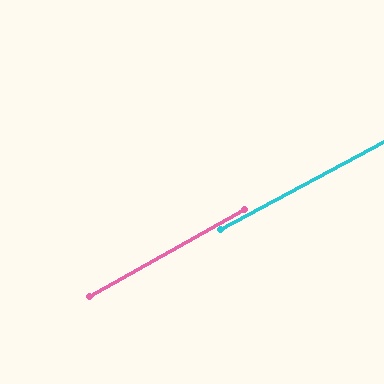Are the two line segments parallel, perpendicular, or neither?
Parallel — their directions differ by only 1.2°.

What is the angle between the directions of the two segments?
Approximately 1 degree.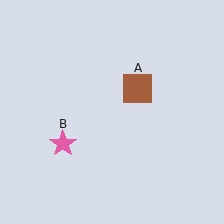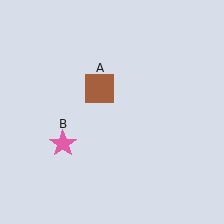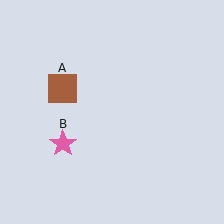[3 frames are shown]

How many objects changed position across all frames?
1 object changed position: brown square (object A).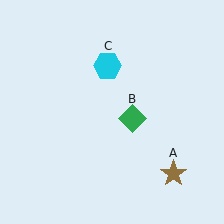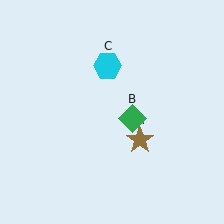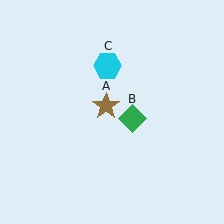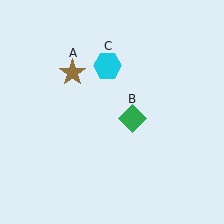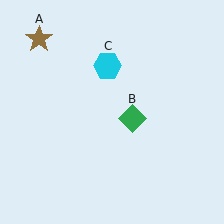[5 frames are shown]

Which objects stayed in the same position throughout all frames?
Green diamond (object B) and cyan hexagon (object C) remained stationary.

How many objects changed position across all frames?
1 object changed position: brown star (object A).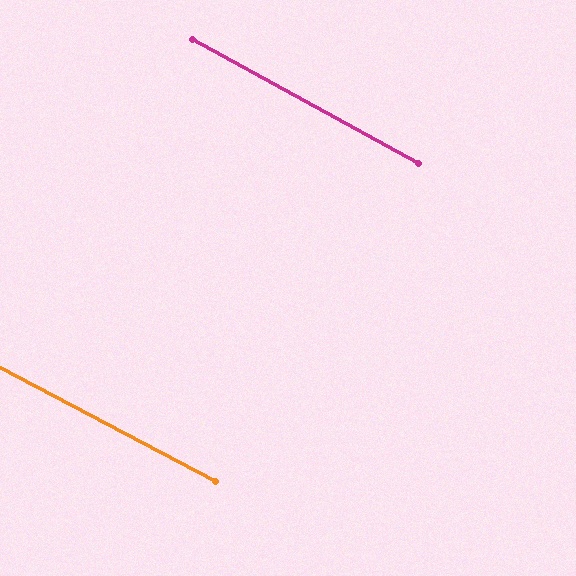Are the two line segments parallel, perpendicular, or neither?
Parallel — their directions differ by only 0.9°.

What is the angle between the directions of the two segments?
Approximately 1 degree.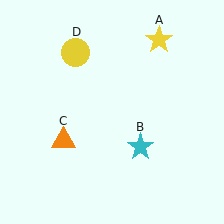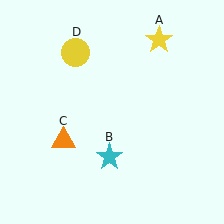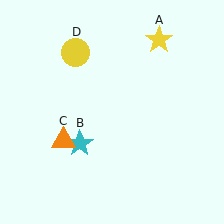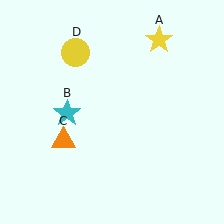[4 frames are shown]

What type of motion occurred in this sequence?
The cyan star (object B) rotated clockwise around the center of the scene.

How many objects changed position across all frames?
1 object changed position: cyan star (object B).